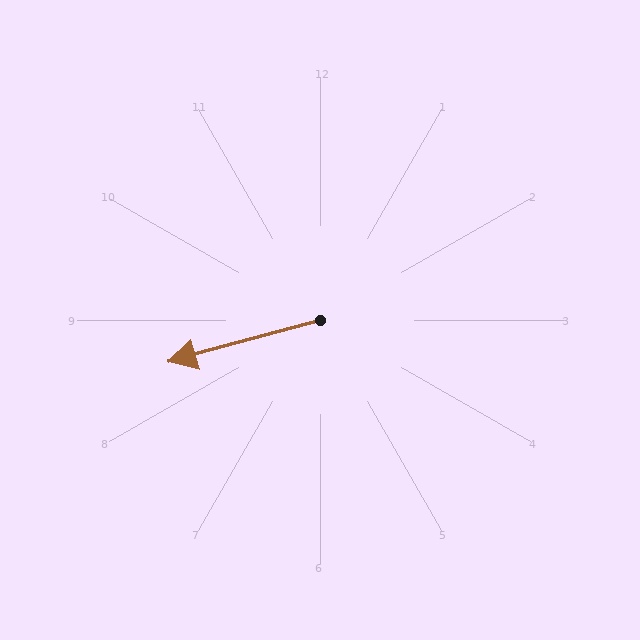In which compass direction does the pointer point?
West.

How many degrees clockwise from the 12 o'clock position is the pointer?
Approximately 255 degrees.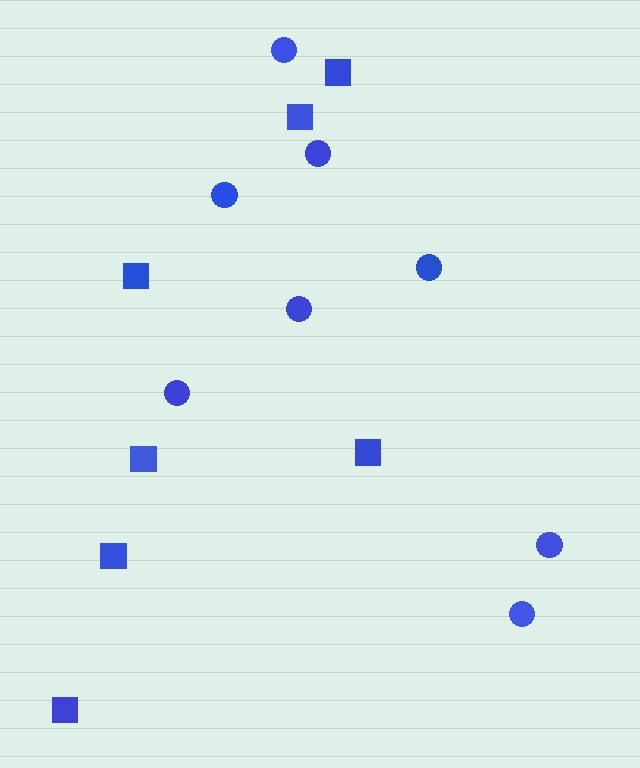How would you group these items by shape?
There are 2 groups: one group of circles (8) and one group of squares (7).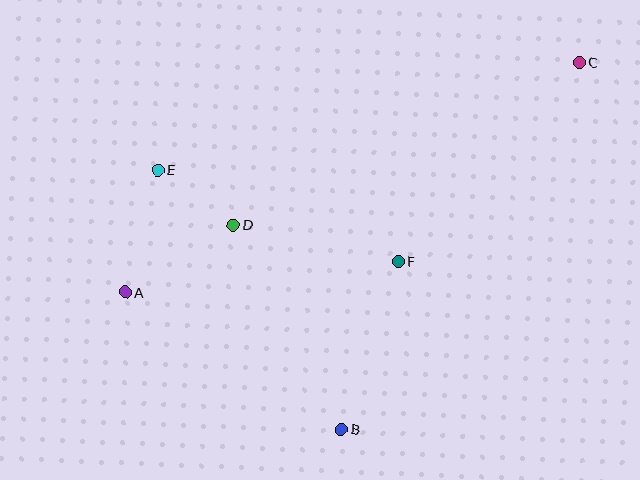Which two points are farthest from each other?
Points A and C are farthest from each other.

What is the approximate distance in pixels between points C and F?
The distance between C and F is approximately 269 pixels.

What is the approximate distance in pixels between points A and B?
The distance between A and B is approximately 256 pixels.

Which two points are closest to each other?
Points D and E are closest to each other.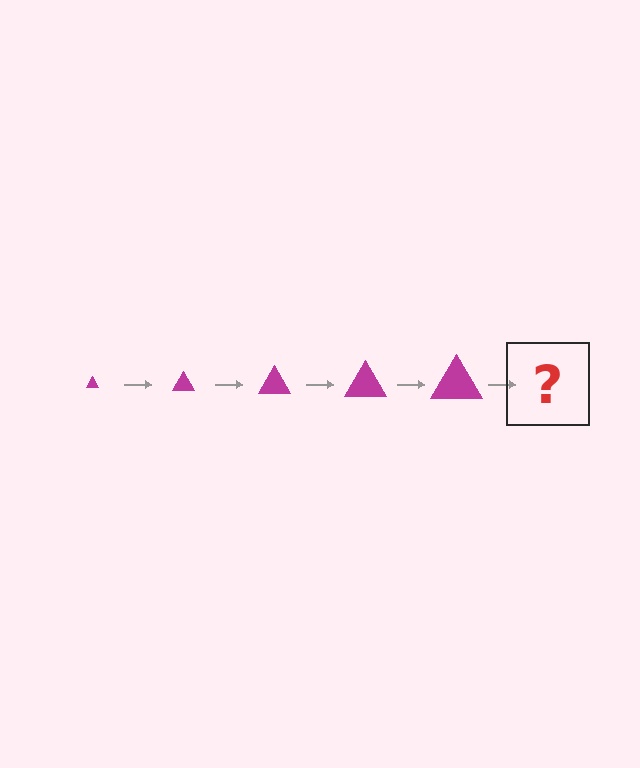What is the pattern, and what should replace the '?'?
The pattern is that the triangle gets progressively larger each step. The '?' should be a magenta triangle, larger than the previous one.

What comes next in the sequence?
The next element should be a magenta triangle, larger than the previous one.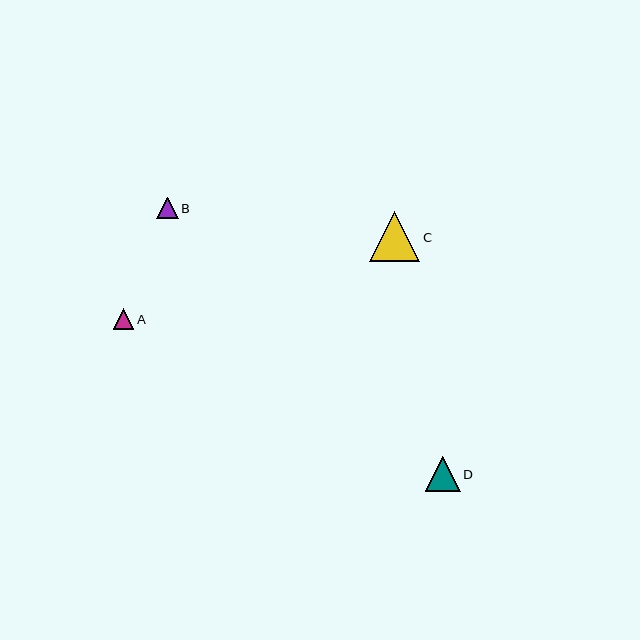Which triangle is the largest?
Triangle C is the largest with a size of approximately 50 pixels.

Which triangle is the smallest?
Triangle A is the smallest with a size of approximately 20 pixels.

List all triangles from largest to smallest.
From largest to smallest: C, D, B, A.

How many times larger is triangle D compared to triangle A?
Triangle D is approximately 1.7 times the size of triangle A.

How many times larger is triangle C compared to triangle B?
Triangle C is approximately 2.4 times the size of triangle B.